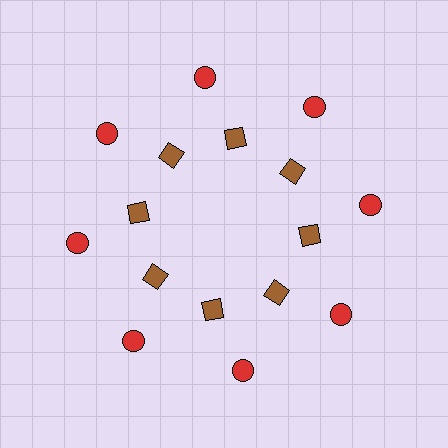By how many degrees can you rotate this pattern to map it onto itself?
The pattern maps onto itself every 45 degrees of rotation.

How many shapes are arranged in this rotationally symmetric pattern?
There are 16 shapes, arranged in 8 groups of 2.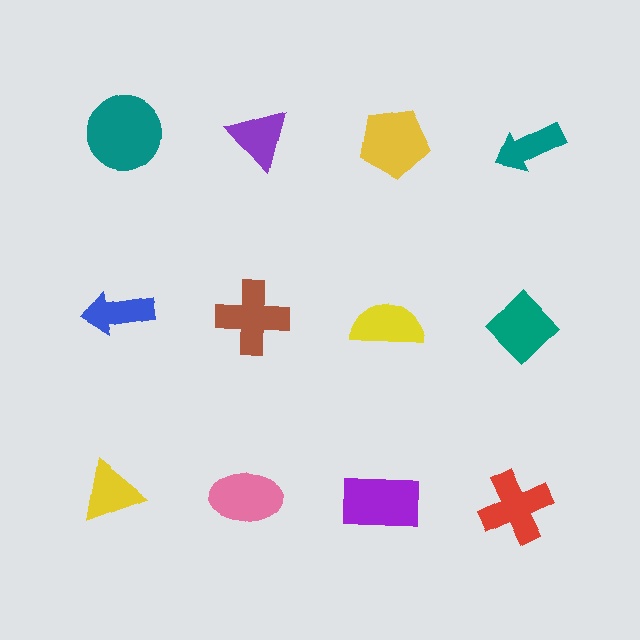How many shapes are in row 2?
4 shapes.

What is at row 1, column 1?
A teal circle.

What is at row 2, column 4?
A teal diamond.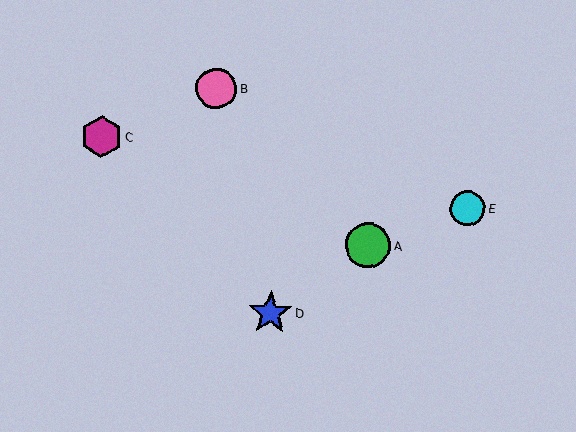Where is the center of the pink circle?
The center of the pink circle is at (216, 88).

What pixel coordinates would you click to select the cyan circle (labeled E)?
Click at (468, 209) to select the cyan circle E.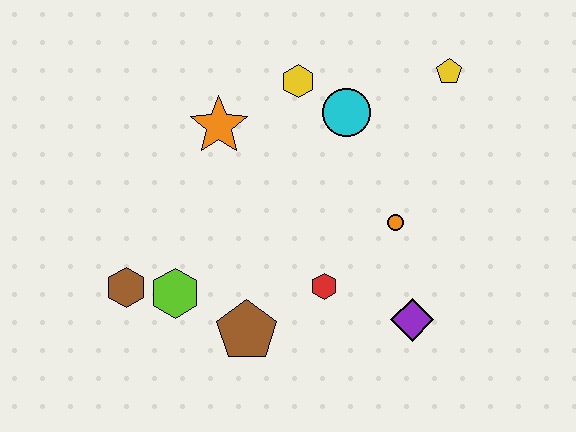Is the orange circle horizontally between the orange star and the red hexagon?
No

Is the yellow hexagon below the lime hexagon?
No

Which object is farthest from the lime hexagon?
The yellow pentagon is farthest from the lime hexagon.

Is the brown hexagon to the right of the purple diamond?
No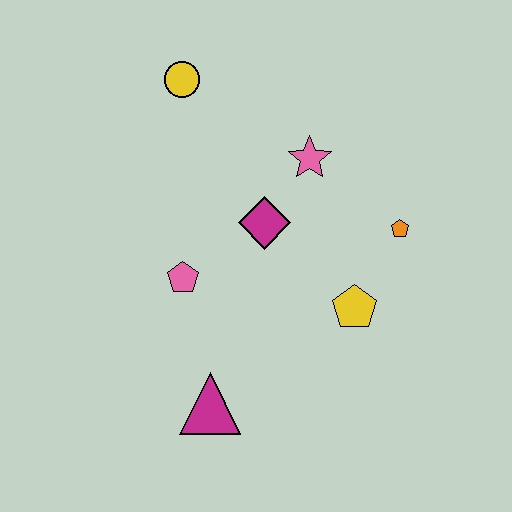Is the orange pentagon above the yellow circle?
No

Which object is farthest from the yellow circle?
The magenta triangle is farthest from the yellow circle.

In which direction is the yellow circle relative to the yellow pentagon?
The yellow circle is above the yellow pentagon.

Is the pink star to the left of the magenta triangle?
No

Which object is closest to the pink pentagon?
The magenta diamond is closest to the pink pentagon.